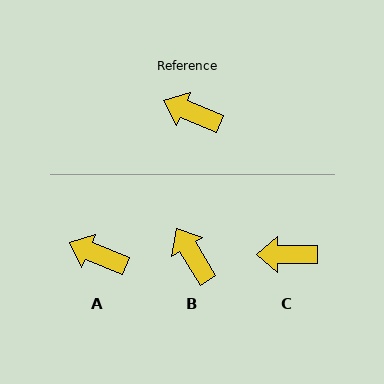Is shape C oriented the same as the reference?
No, it is off by about 22 degrees.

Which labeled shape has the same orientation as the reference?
A.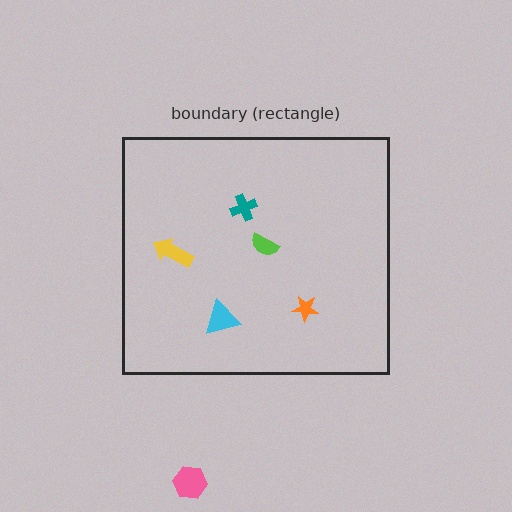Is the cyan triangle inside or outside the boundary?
Inside.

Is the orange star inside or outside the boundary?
Inside.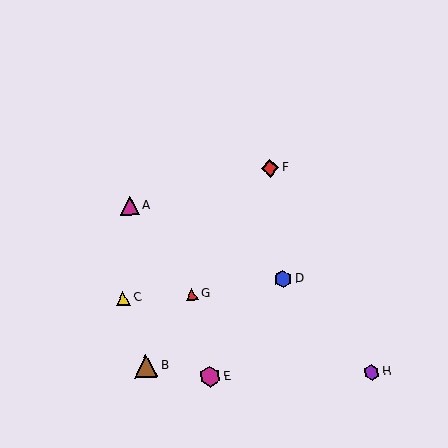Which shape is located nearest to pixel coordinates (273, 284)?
The blue hexagon (labeled D) at (283, 279) is nearest to that location.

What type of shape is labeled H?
Shape H is a purple hexagon.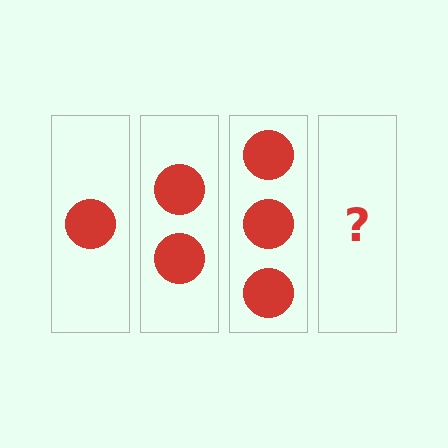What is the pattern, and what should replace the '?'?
The pattern is that each step adds one more circle. The '?' should be 4 circles.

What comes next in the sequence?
The next element should be 4 circles.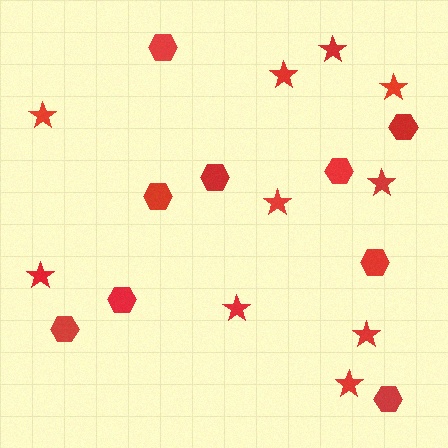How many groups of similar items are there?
There are 2 groups: one group of stars (10) and one group of hexagons (9).